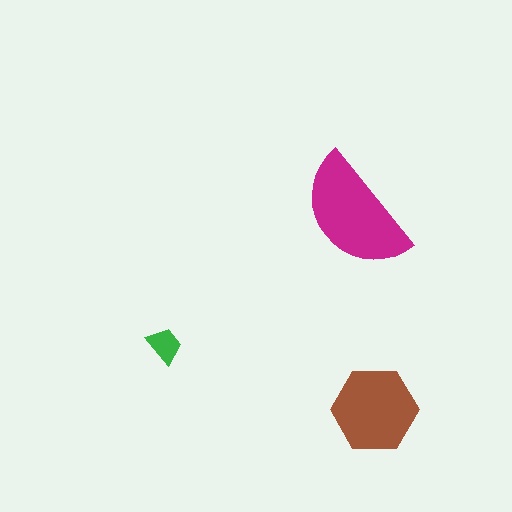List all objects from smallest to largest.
The green trapezoid, the brown hexagon, the magenta semicircle.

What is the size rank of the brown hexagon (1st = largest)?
2nd.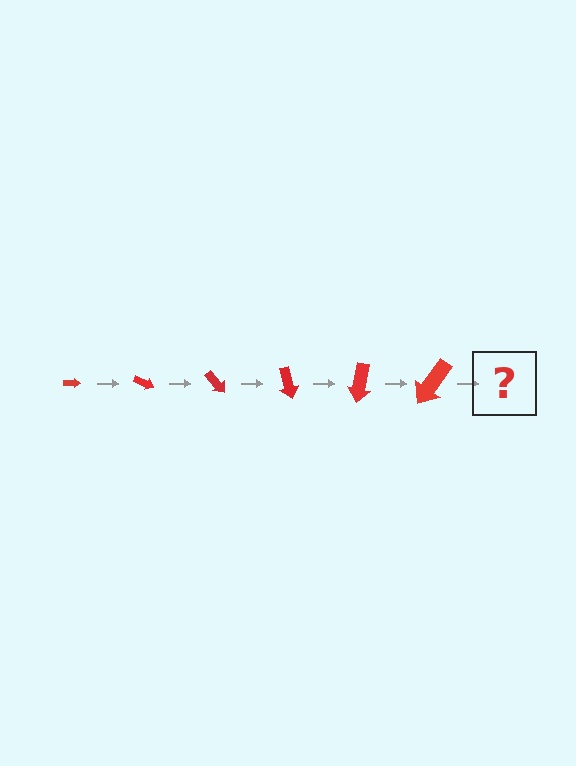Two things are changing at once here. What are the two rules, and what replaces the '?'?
The two rules are that the arrow grows larger each step and it rotates 25 degrees each step. The '?' should be an arrow, larger than the previous one and rotated 150 degrees from the start.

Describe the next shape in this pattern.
It should be an arrow, larger than the previous one and rotated 150 degrees from the start.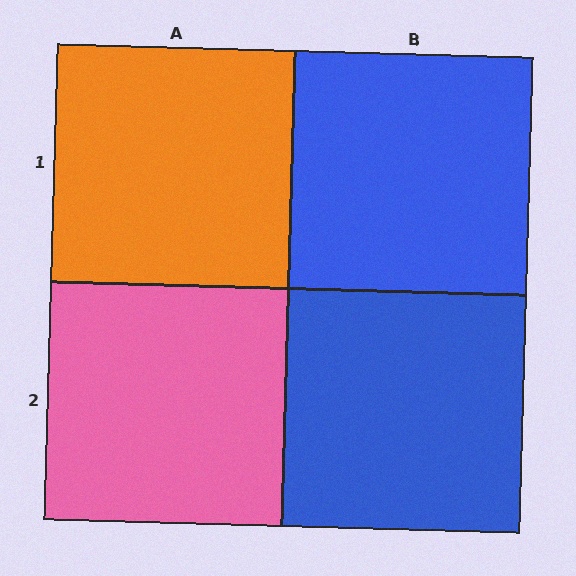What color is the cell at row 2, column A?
Pink.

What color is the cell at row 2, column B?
Blue.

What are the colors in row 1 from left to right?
Orange, blue.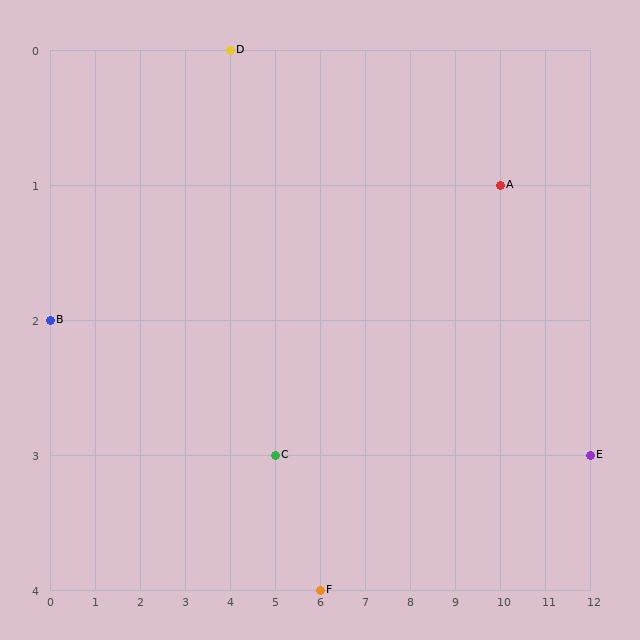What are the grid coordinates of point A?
Point A is at grid coordinates (10, 1).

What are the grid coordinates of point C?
Point C is at grid coordinates (5, 3).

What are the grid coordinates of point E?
Point E is at grid coordinates (12, 3).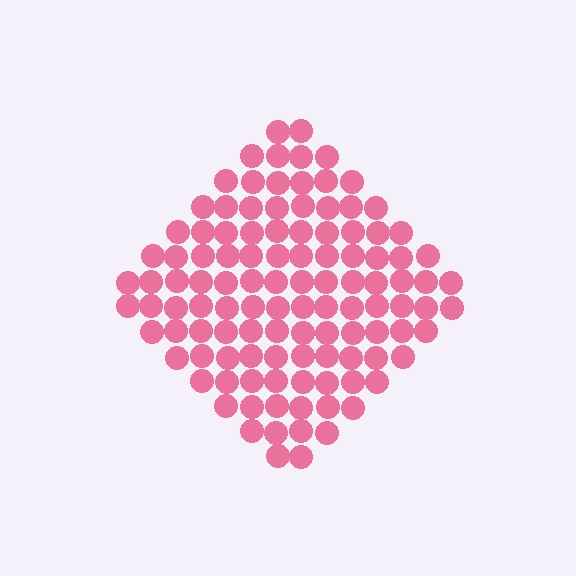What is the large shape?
The large shape is a diamond.